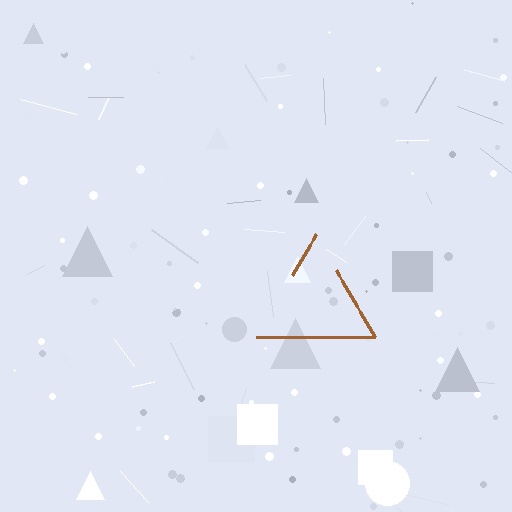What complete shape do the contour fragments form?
The contour fragments form a triangle.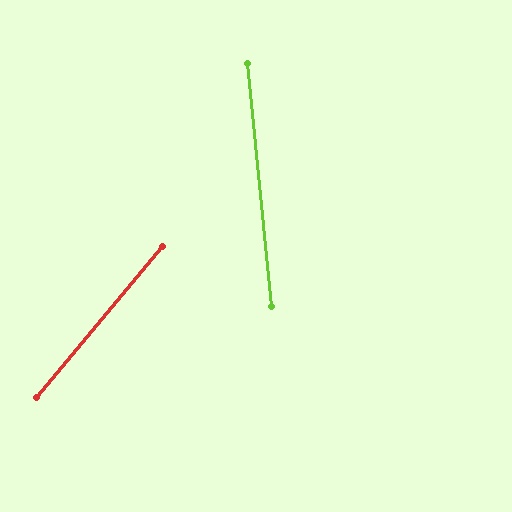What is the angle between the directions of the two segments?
Approximately 45 degrees.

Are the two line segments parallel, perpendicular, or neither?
Neither parallel nor perpendicular — they differ by about 45°.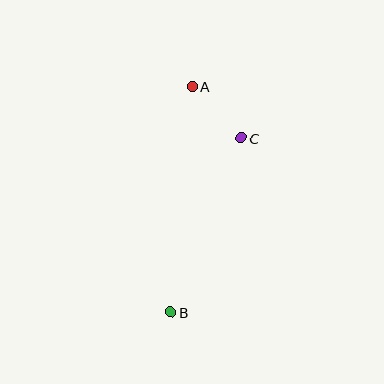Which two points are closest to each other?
Points A and C are closest to each other.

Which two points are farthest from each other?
Points A and B are farthest from each other.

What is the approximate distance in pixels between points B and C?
The distance between B and C is approximately 188 pixels.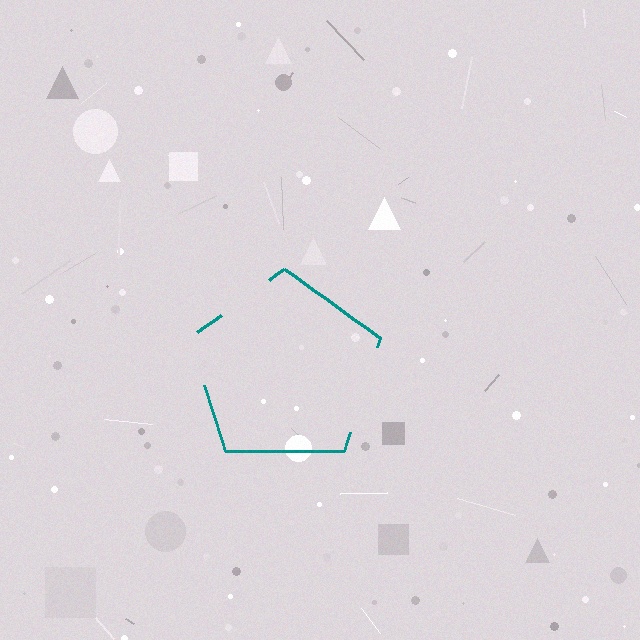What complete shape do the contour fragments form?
The contour fragments form a pentagon.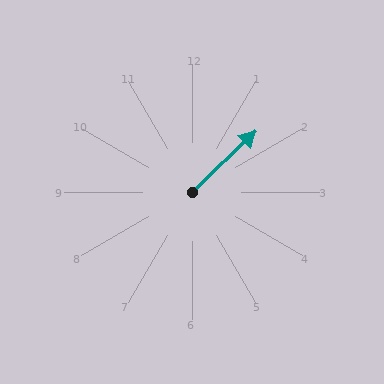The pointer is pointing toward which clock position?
Roughly 2 o'clock.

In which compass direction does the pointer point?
Northeast.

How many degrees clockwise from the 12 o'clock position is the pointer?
Approximately 46 degrees.